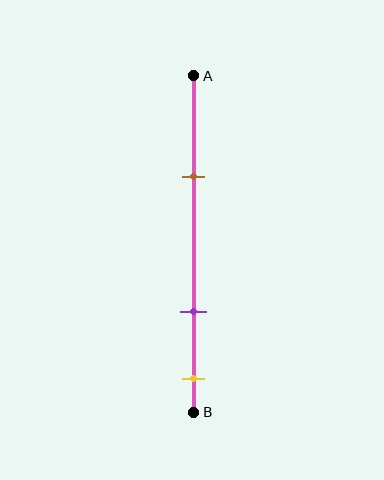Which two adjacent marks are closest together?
The purple and yellow marks are the closest adjacent pair.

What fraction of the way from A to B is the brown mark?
The brown mark is approximately 30% (0.3) of the way from A to B.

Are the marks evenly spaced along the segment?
No, the marks are not evenly spaced.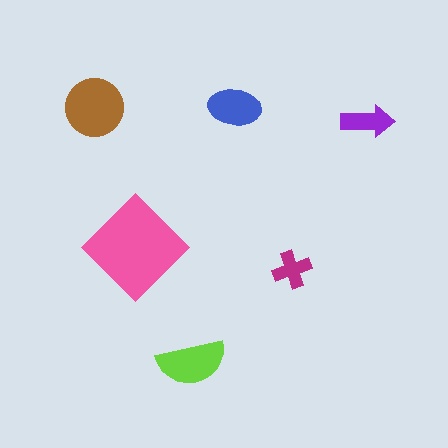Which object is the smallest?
The magenta cross.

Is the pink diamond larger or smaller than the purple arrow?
Larger.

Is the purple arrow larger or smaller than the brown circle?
Smaller.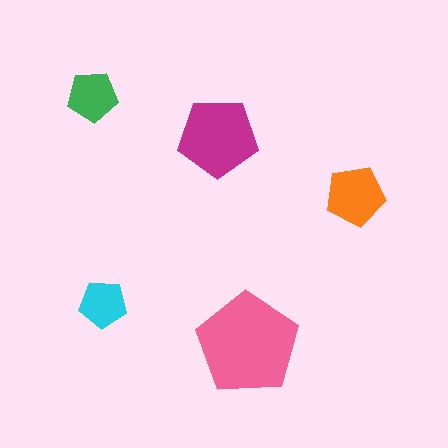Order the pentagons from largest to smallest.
the pink one, the magenta one, the orange one, the green one, the cyan one.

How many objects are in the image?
There are 5 objects in the image.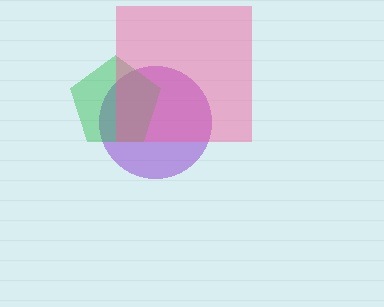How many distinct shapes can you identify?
There are 3 distinct shapes: a purple circle, a green pentagon, a pink square.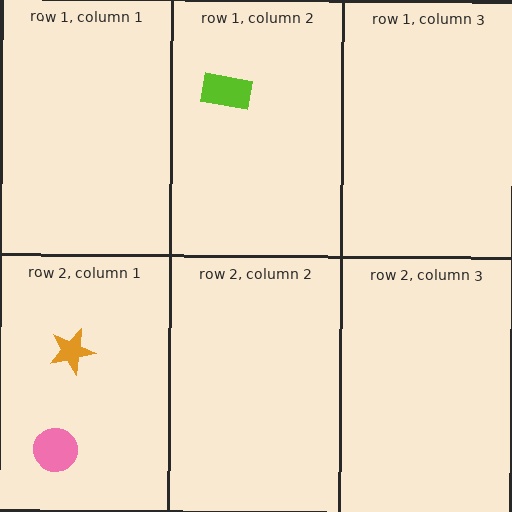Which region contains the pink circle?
The row 2, column 1 region.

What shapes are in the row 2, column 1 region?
The orange star, the pink circle.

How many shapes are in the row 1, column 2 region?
1.